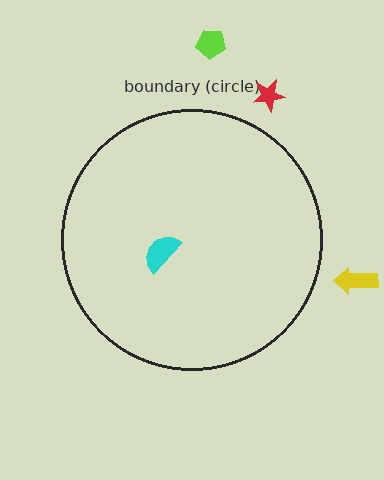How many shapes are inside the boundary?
1 inside, 3 outside.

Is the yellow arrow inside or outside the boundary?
Outside.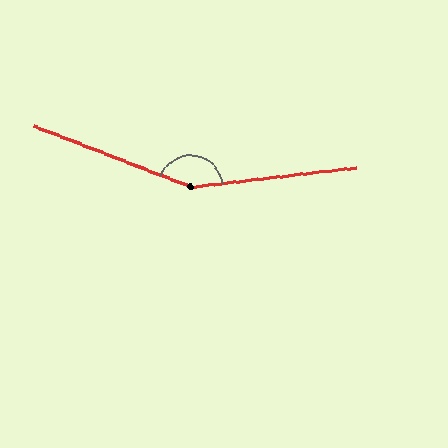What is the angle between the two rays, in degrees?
Approximately 152 degrees.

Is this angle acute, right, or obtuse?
It is obtuse.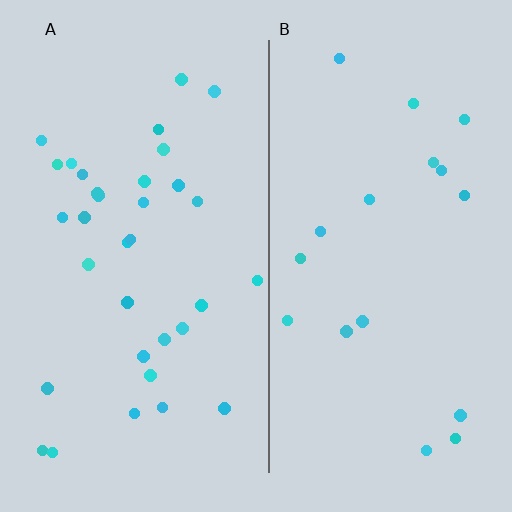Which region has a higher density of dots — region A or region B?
A (the left).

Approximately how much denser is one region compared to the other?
Approximately 1.9× — region A over region B.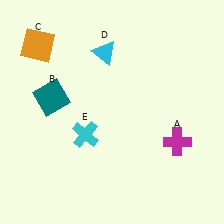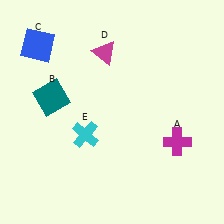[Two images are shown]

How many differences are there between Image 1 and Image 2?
There are 2 differences between the two images.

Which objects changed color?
C changed from orange to blue. D changed from cyan to magenta.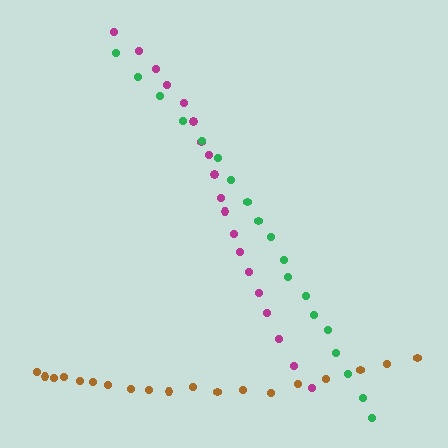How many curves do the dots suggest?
There are 3 distinct paths.